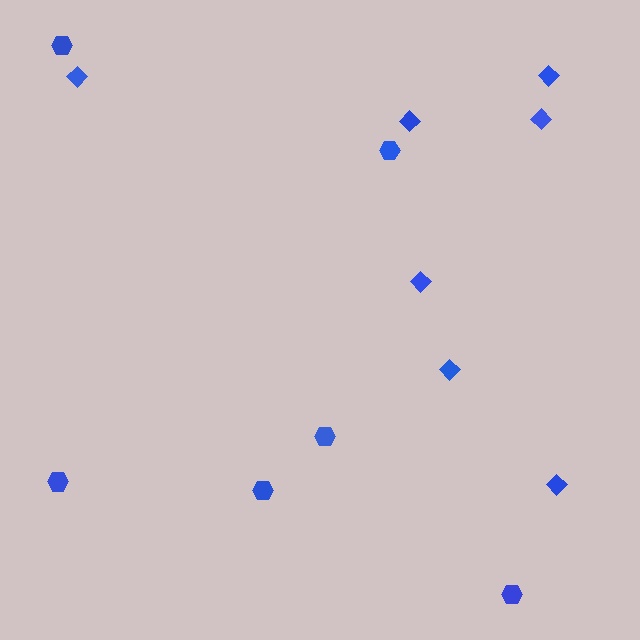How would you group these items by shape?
There are 2 groups: one group of diamonds (7) and one group of hexagons (6).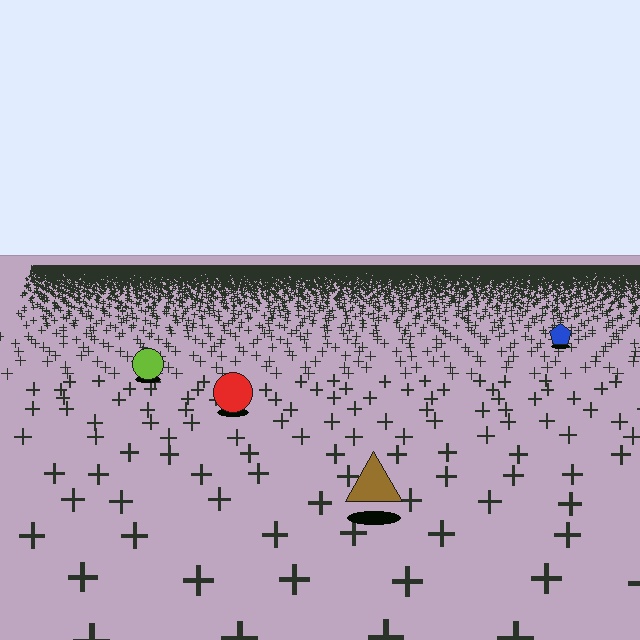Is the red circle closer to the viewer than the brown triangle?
No. The brown triangle is closer — you can tell from the texture gradient: the ground texture is coarser near it.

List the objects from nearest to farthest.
From nearest to farthest: the brown triangle, the red circle, the lime circle, the blue pentagon.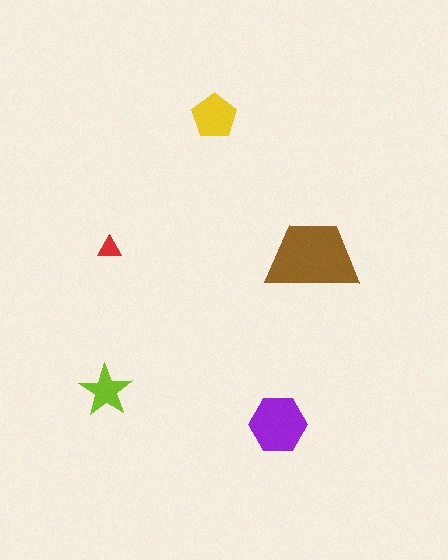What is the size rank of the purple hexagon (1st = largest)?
2nd.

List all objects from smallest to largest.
The red triangle, the lime star, the yellow pentagon, the purple hexagon, the brown trapezoid.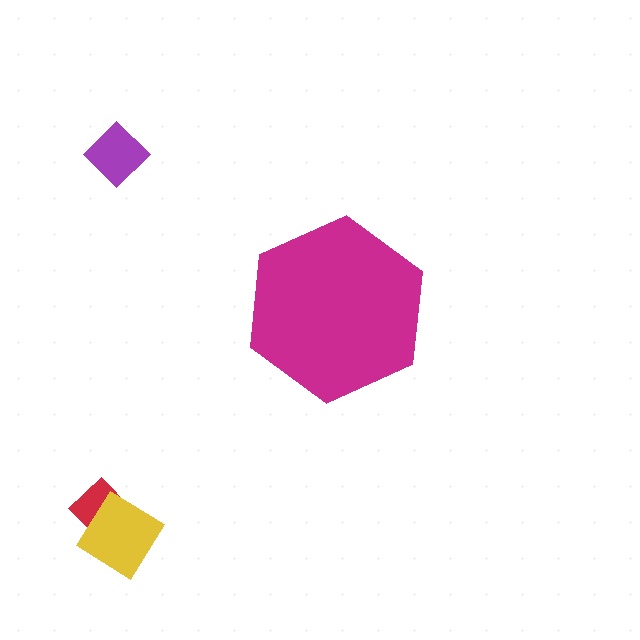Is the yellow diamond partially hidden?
No, the yellow diamond is fully visible.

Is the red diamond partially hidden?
No, the red diamond is fully visible.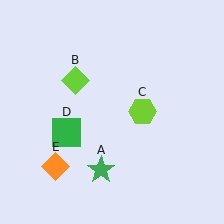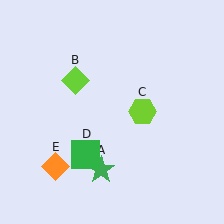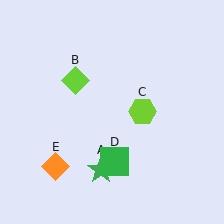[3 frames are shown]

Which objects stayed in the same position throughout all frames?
Green star (object A) and lime diamond (object B) and lime hexagon (object C) and orange diamond (object E) remained stationary.